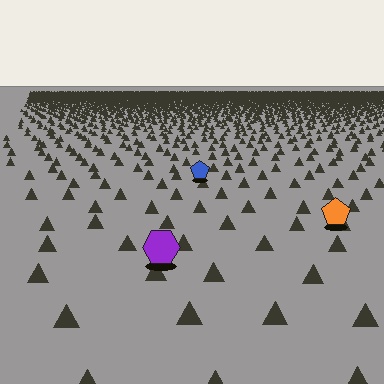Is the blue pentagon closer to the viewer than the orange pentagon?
No. The orange pentagon is closer — you can tell from the texture gradient: the ground texture is coarser near it.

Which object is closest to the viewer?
The purple hexagon is closest. The texture marks near it are larger and more spread out.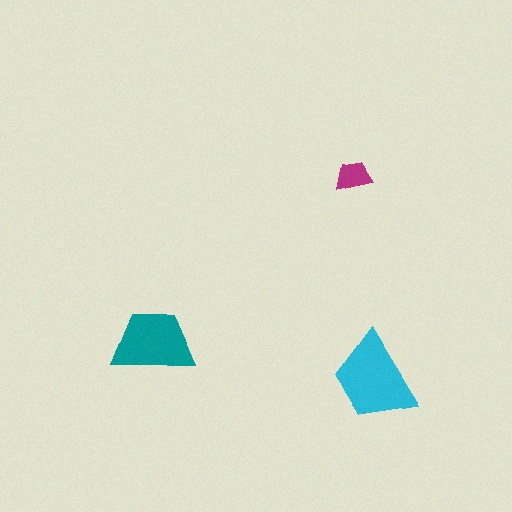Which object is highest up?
The magenta trapezoid is topmost.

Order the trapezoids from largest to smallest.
the cyan one, the teal one, the magenta one.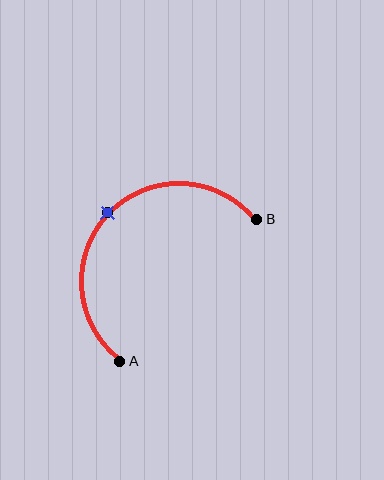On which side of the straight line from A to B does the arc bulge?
The arc bulges above and to the left of the straight line connecting A and B.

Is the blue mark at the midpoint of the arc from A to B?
Yes. The blue mark lies on the arc at equal arc-length from both A and B — it is the arc midpoint.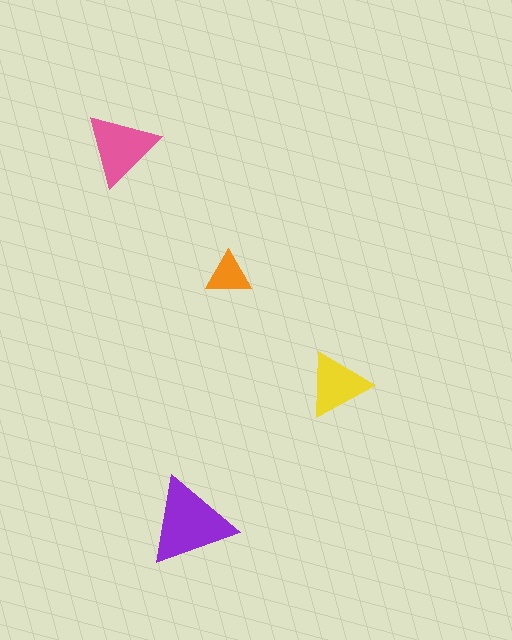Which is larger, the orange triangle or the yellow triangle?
The yellow one.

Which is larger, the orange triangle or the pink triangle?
The pink one.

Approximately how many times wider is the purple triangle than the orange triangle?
About 2 times wider.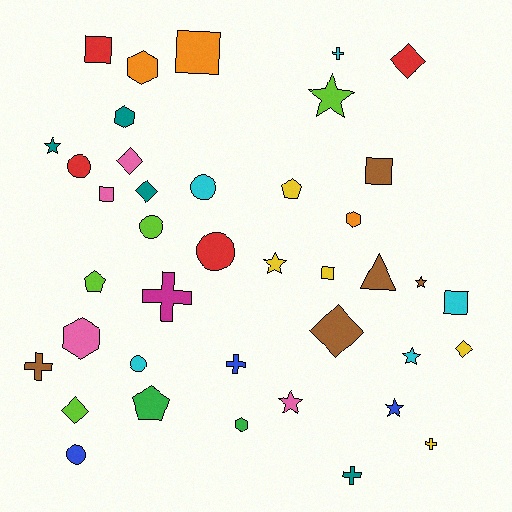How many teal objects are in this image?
There are 4 teal objects.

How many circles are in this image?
There are 6 circles.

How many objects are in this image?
There are 40 objects.